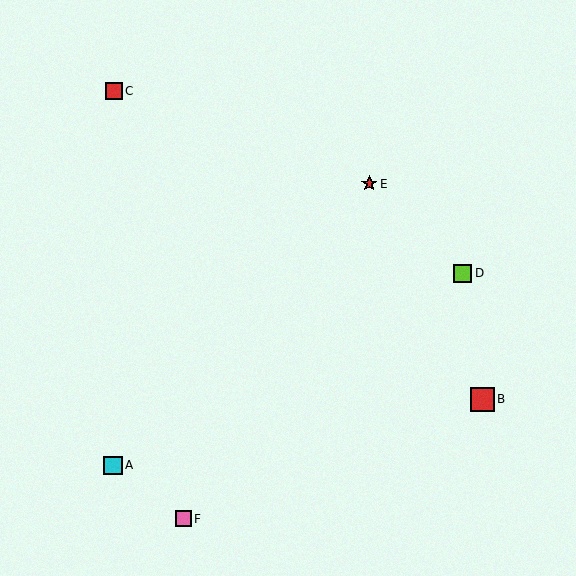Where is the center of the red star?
The center of the red star is at (369, 184).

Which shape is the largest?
The red square (labeled B) is the largest.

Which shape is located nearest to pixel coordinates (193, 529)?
The pink square (labeled F) at (183, 519) is nearest to that location.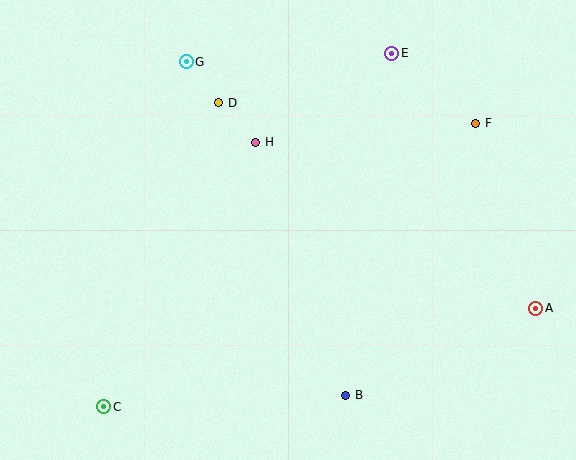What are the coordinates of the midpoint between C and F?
The midpoint between C and F is at (290, 265).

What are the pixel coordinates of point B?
Point B is at (346, 395).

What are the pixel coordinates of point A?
Point A is at (536, 308).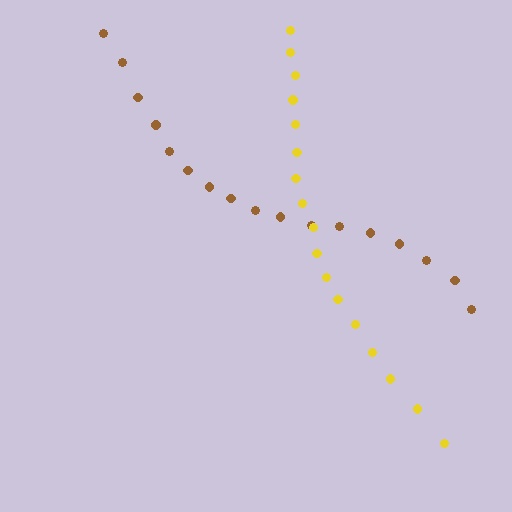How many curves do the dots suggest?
There are 2 distinct paths.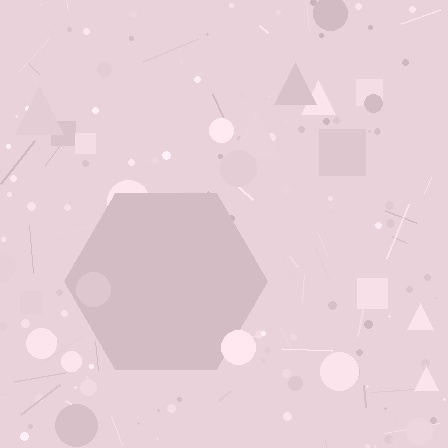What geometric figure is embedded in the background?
A hexagon is embedded in the background.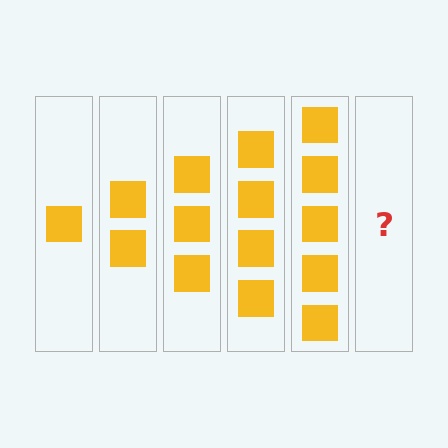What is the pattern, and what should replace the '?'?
The pattern is that each step adds one more square. The '?' should be 6 squares.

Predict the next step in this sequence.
The next step is 6 squares.